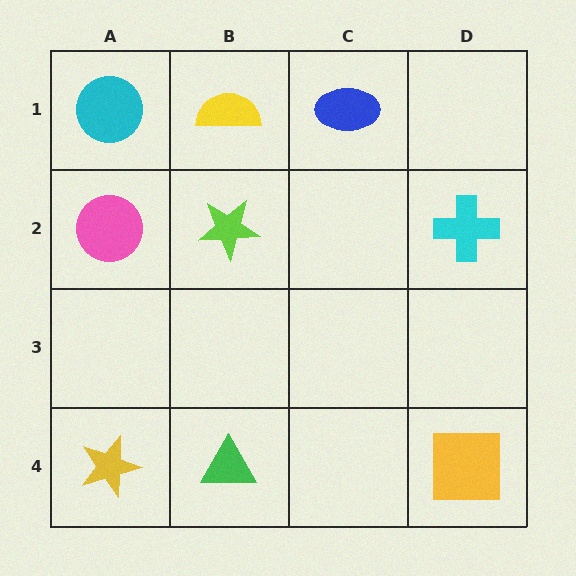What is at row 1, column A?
A cyan circle.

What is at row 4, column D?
A yellow square.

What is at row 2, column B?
A lime star.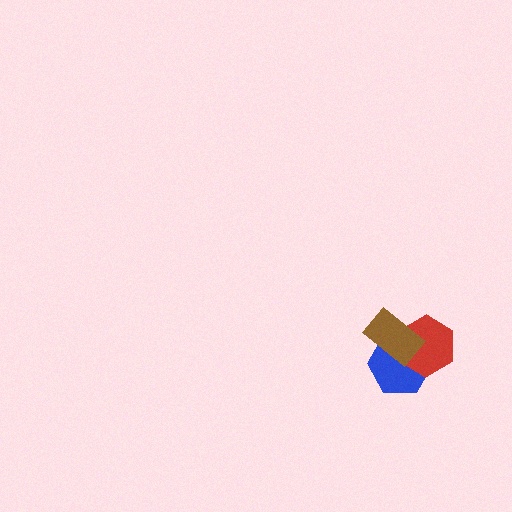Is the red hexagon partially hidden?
Yes, it is partially covered by another shape.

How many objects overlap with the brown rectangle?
2 objects overlap with the brown rectangle.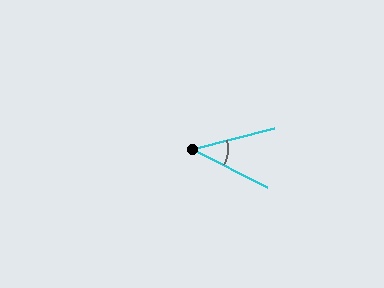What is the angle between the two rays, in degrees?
Approximately 41 degrees.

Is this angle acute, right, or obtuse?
It is acute.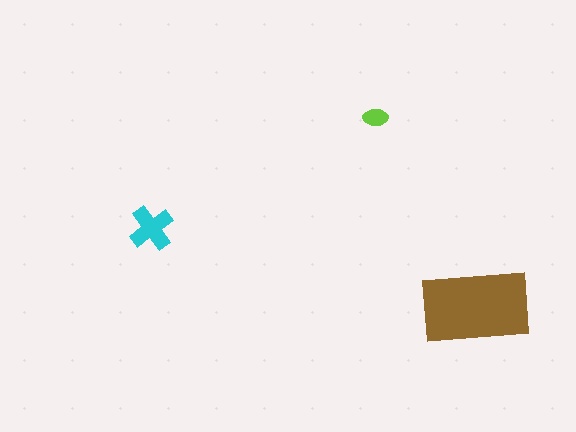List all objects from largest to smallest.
The brown rectangle, the cyan cross, the lime ellipse.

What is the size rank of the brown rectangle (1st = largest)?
1st.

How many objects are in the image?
There are 3 objects in the image.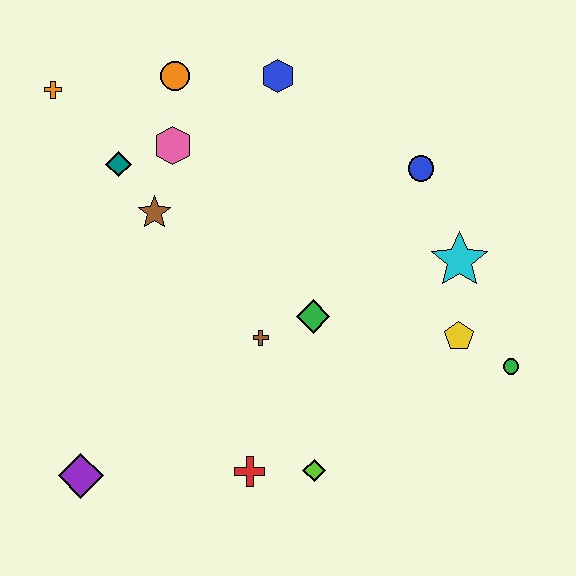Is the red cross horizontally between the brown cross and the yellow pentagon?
No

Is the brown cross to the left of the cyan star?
Yes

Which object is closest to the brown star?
The teal diamond is closest to the brown star.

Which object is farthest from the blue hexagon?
The purple diamond is farthest from the blue hexagon.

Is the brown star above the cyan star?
Yes